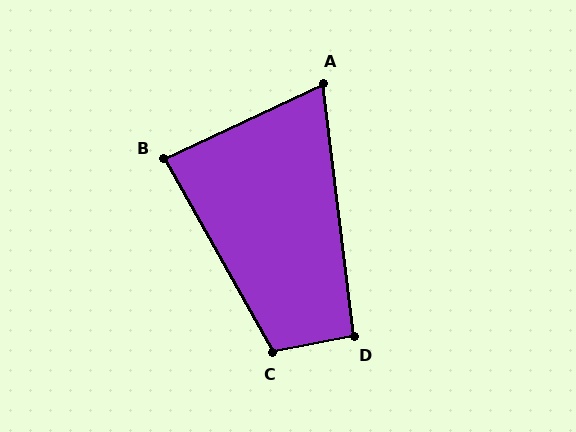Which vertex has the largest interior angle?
C, at approximately 108 degrees.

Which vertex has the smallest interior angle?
A, at approximately 72 degrees.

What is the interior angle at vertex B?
Approximately 86 degrees (approximately right).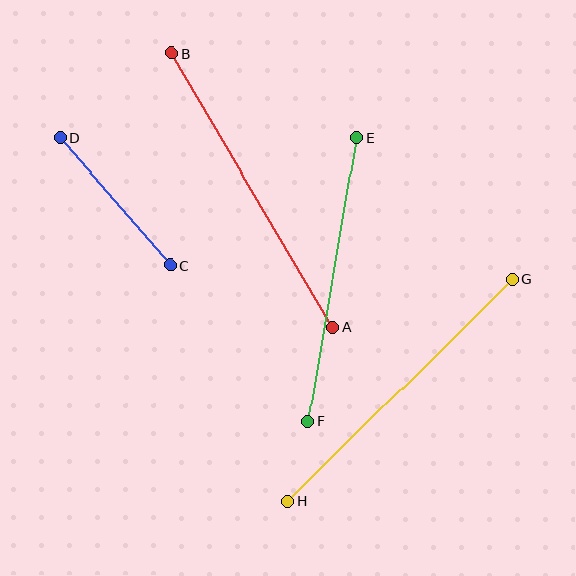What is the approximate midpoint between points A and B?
The midpoint is at approximately (252, 190) pixels.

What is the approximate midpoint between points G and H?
The midpoint is at approximately (400, 390) pixels.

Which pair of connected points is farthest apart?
Points A and B are farthest apart.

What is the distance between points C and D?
The distance is approximately 169 pixels.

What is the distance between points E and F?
The distance is approximately 287 pixels.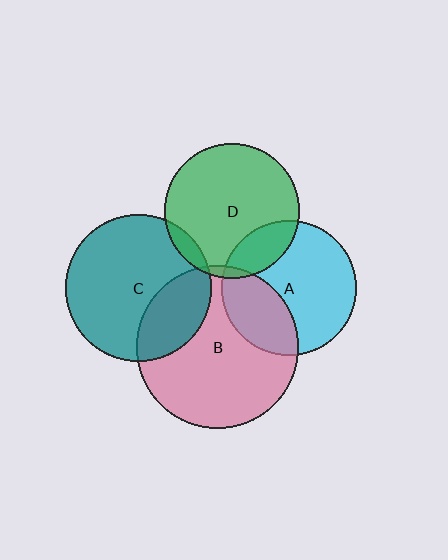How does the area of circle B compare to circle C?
Approximately 1.2 times.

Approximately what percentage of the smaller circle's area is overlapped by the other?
Approximately 5%.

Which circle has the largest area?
Circle B (pink).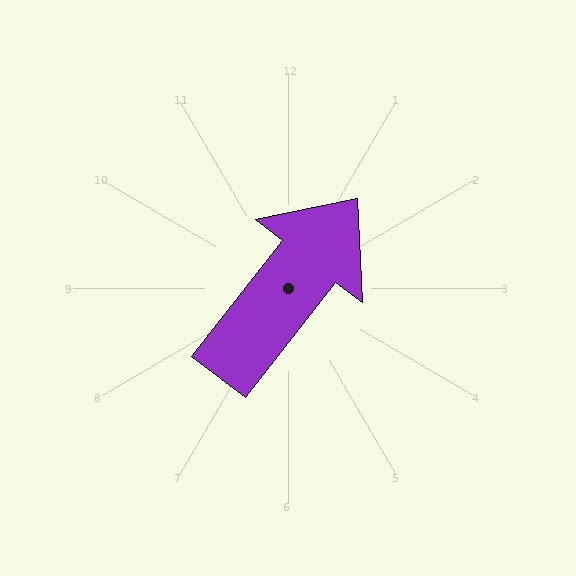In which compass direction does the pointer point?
Northeast.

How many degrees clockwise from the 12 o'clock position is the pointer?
Approximately 38 degrees.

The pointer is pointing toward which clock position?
Roughly 1 o'clock.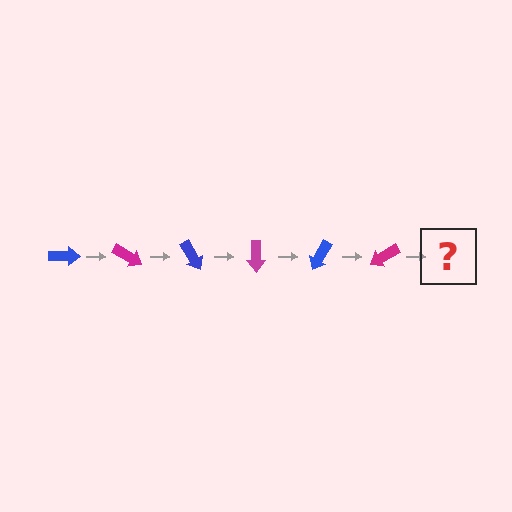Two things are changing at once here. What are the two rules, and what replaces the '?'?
The two rules are that it rotates 30 degrees each step and the color cycles through blue and magenta. The '?' should be a blue arrow, rotated 180 degrees from the start.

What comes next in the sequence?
The next element should be a blue arrow, rotated 180 degrees from the start.